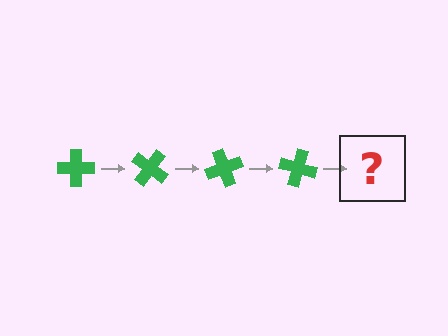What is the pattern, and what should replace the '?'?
The pattern is that the cross rotates 35 degrees each step. The '?' should be a green cross rotated 140 degrees.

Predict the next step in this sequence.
The next step is a green cross rotated 140 degrees.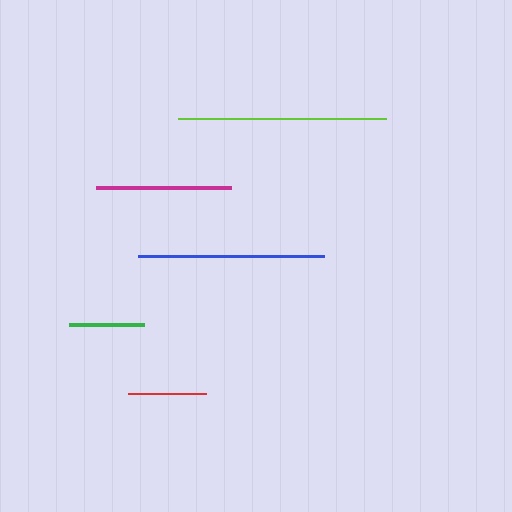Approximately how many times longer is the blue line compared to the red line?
The blue line is approximately 2.4 times the length of the red line.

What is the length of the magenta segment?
The magenta segment is approximately 136 pixels long.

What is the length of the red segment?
The red segment is approximately 78 pixels long.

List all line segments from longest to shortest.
From longest to shortest: lime, blue, magenta, red, green.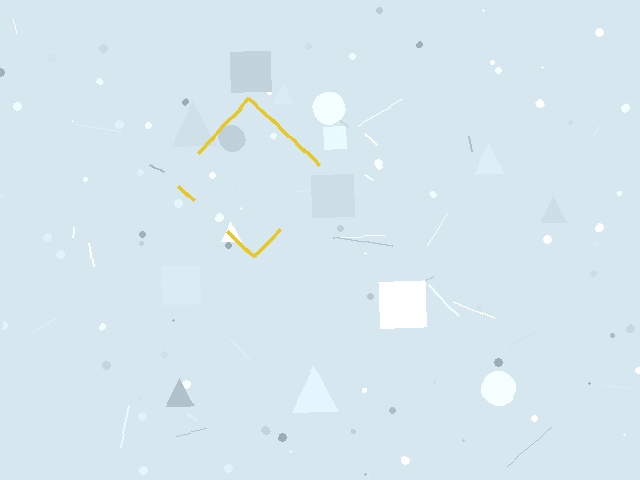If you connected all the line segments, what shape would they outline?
They would outline a diamond.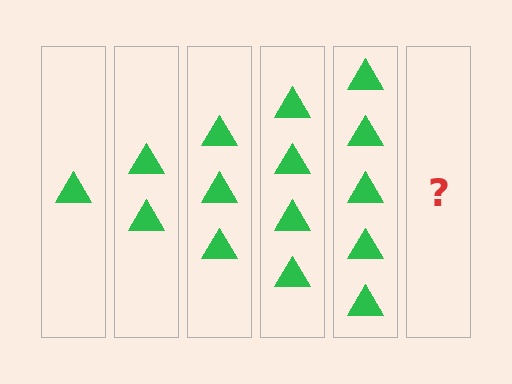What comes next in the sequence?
The next element should be 6 triangles.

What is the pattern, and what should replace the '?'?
The pattern is that each step adds one more triangle. The '?' should be 6 triangles.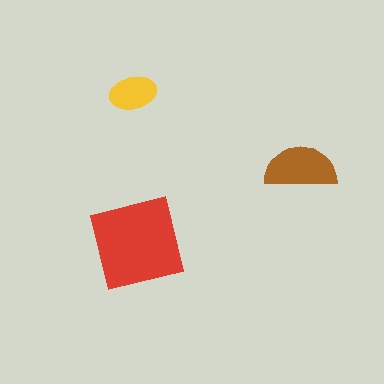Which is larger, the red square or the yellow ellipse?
The red square.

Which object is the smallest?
The yellow ellipse.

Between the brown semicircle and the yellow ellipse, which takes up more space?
The brown semicircle.